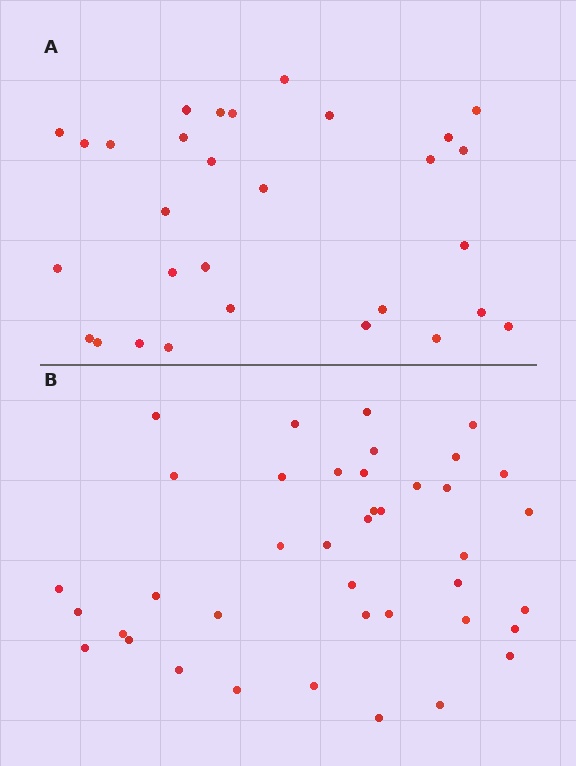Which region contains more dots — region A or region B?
Region B (the bottom region) has more dots.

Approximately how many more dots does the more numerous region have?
Region B has roughly 10 or so more dots than region A.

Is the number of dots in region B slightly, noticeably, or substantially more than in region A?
Region B has noticeably more, but not dramatically so. The ratio is roughly 1.3 to 1.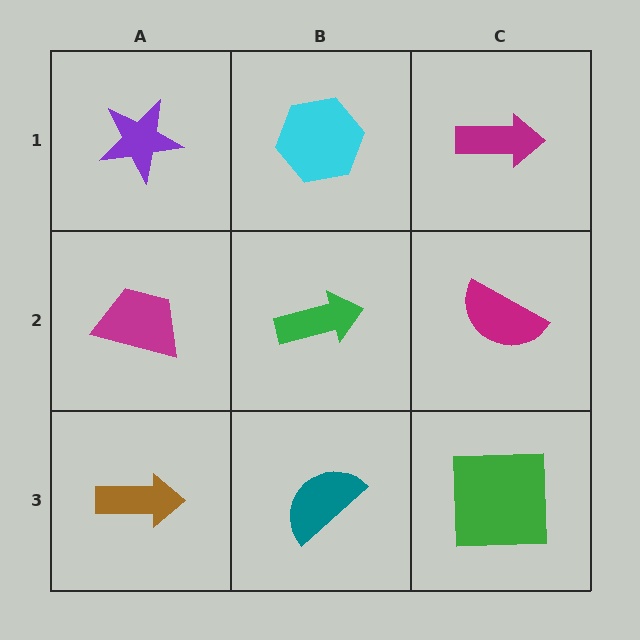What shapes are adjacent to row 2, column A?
A purple star (row 1, column A), a brown arrow (row 3, column A), a green arrow (row 2, column B).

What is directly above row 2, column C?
A magenta arrow.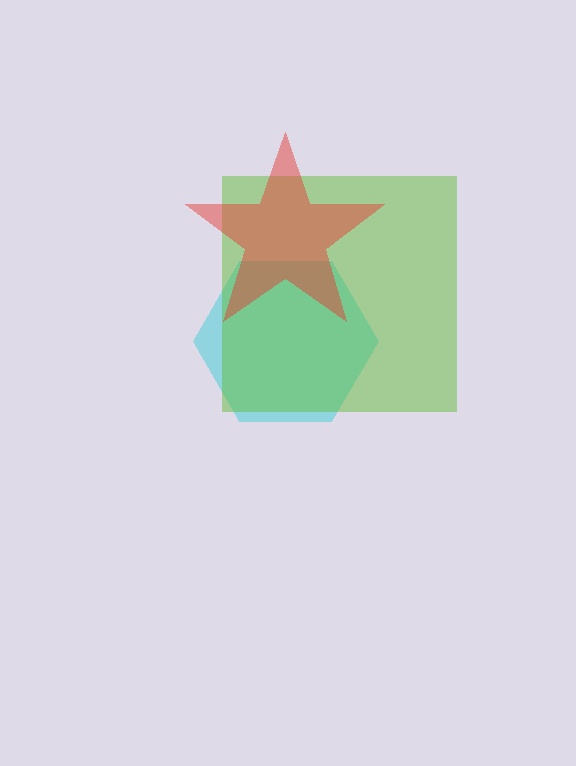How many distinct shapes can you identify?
There are 3 distinct shapes: a cyan hexagon, a lime square, a red star.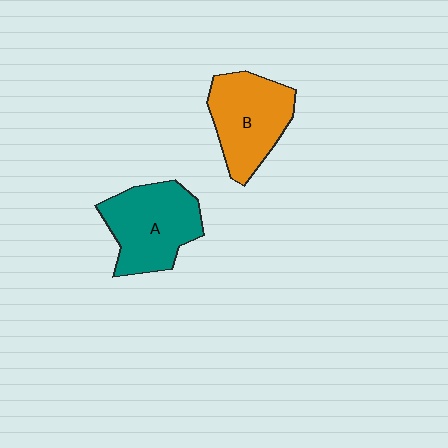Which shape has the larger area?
Shape A (teal).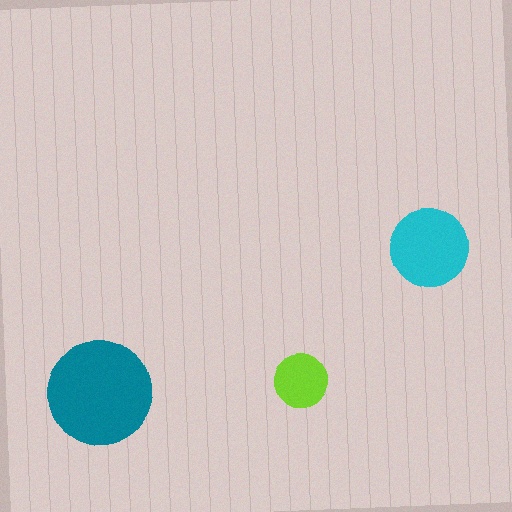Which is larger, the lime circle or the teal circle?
The teal one.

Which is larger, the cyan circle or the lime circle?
The cyan one.